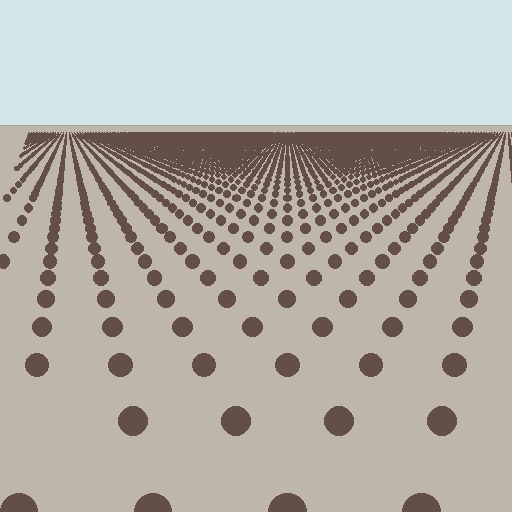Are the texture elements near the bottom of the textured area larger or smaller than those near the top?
Larger. Near the bottom, elements are closer to the viewer and appear at a bigger on-screen size.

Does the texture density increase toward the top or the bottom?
Density increases toward the top.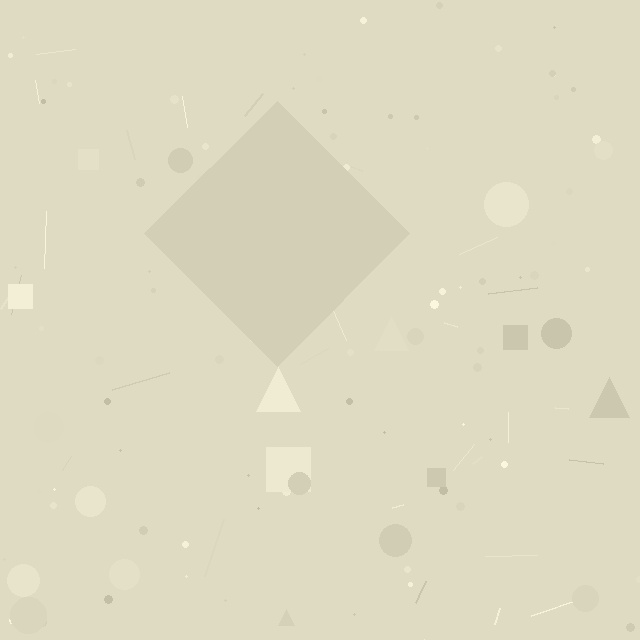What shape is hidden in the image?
A diamond is hidden in the image.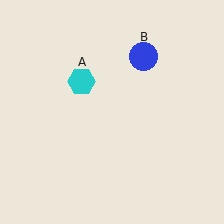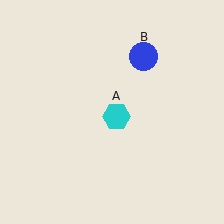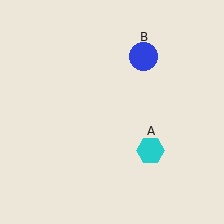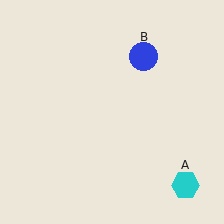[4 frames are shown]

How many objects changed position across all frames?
1 object changed position: cyan hexagon (object A).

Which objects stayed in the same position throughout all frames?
Blue circle (object B) remained stationary.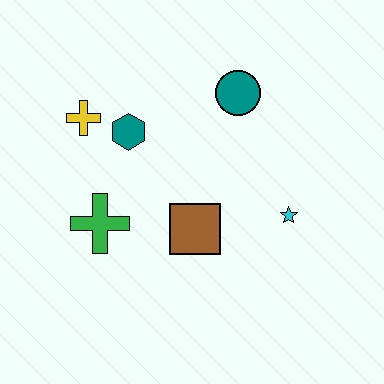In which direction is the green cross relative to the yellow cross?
The green cross is below the yellow cross.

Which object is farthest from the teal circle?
The green cross is farthest from the teal circle.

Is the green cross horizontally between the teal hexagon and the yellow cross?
Yes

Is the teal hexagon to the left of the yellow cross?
No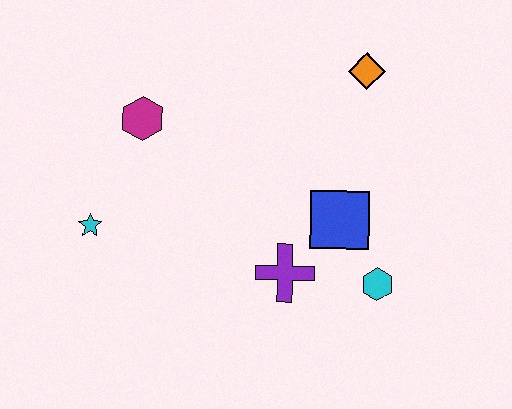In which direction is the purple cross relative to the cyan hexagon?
The purple cross is to the left of the cyan hexagon.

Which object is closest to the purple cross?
The blue square is closest to the purple cross.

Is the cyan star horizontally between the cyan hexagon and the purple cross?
No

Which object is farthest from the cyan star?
The orange diamond is farthest from the cyan star.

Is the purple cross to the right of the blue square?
No